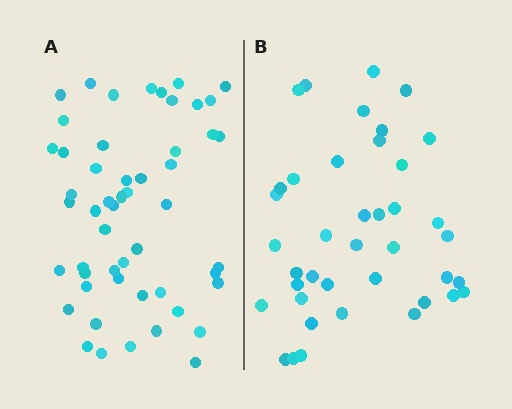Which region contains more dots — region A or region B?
Region A (the left region) has more dots.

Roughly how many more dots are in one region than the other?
Region A has roughly 12 or so more dots than region B.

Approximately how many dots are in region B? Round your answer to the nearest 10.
About 40 dots.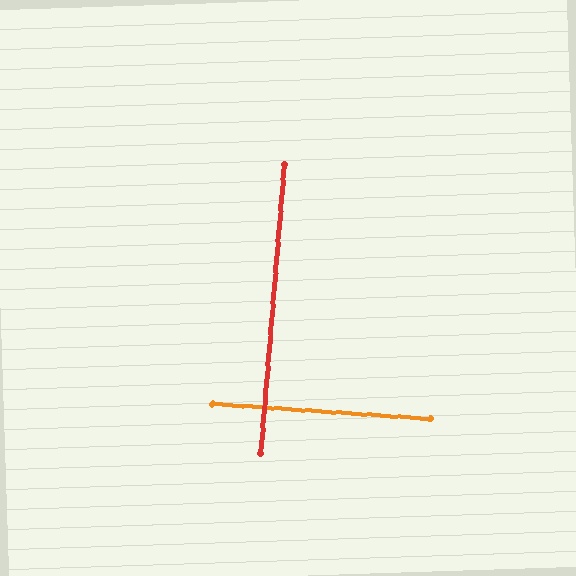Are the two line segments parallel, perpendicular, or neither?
Perpendicular — they meet at approximately 89°.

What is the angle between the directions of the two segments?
Approximately 89 degrees.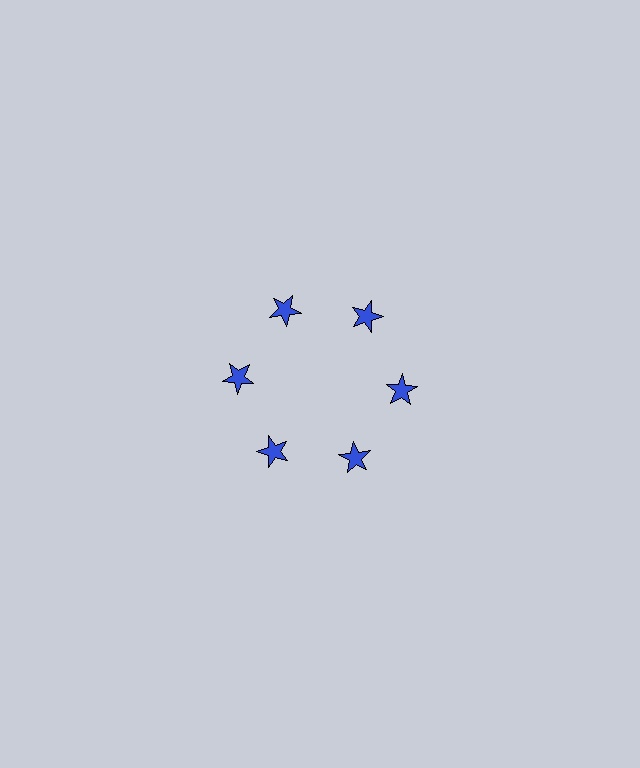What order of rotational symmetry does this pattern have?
This pattern has 6-fold rotational symmetry.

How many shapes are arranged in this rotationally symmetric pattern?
There are 6 shapes, arranged in 6 groups of 1.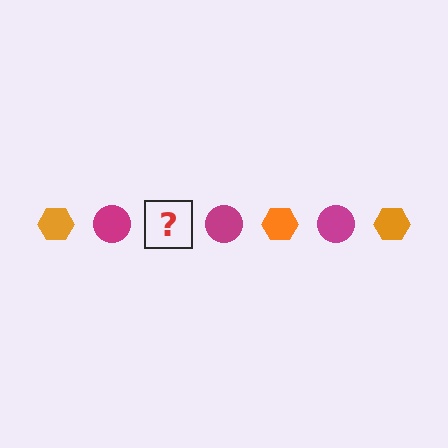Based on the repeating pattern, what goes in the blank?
The blank should be an orange hexagon.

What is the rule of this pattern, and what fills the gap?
The rule is that the pattern alternates between orange hexagon and magenta circle. The gap should be filled with an orange hexagon.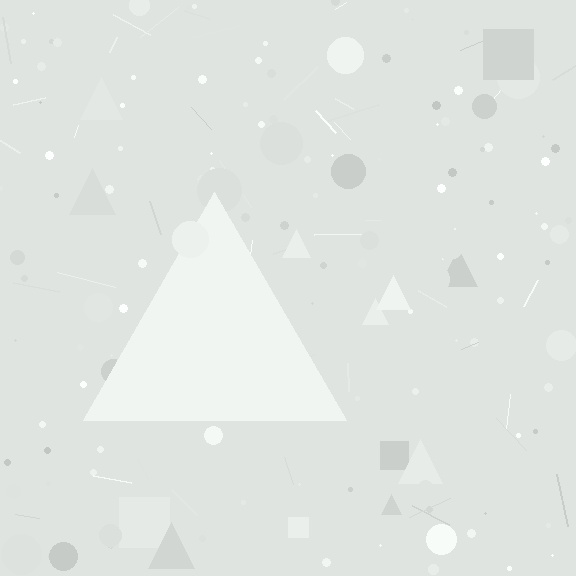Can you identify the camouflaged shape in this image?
The camouflaged shape is a triangle.